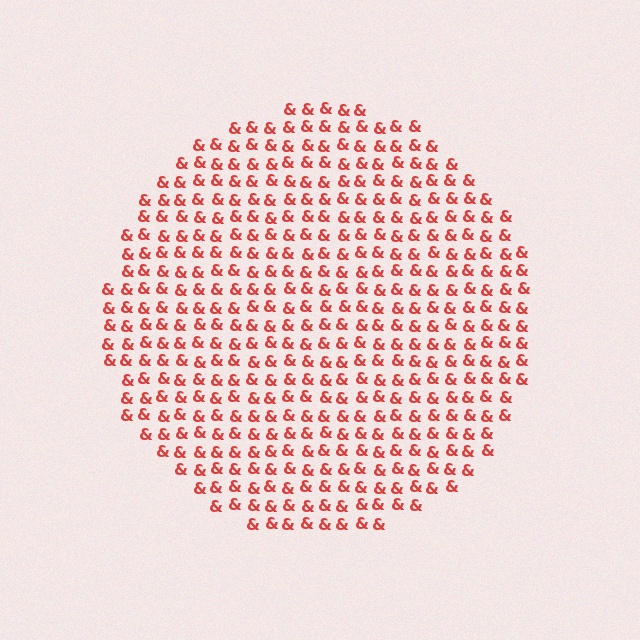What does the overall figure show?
The overall figure shows a circle.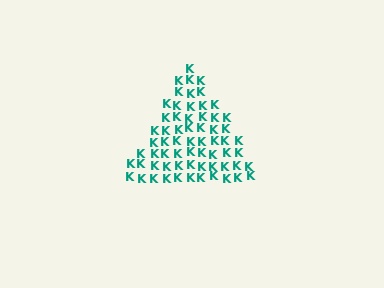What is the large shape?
The large shape is a triangle.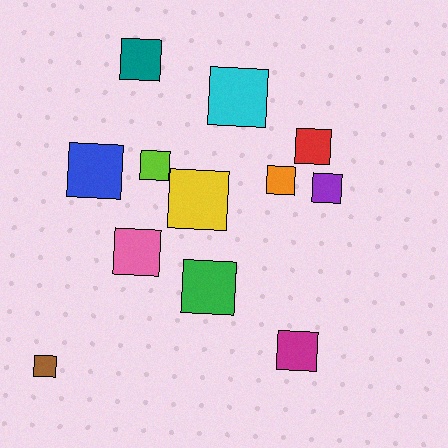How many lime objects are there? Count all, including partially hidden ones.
There is 1 lime object.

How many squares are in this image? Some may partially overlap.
There are 12 squares.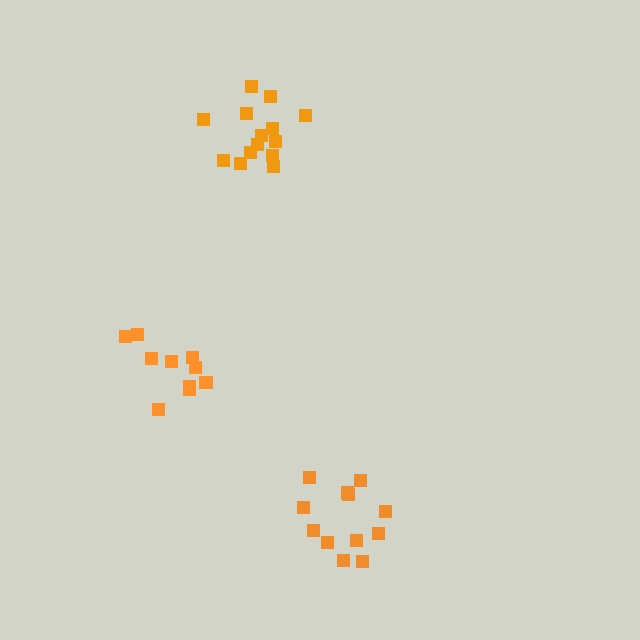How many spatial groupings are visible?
There are 3 spatial groupings.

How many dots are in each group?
Group 1: 10 dots, Group 2: 12 dots, Group 3: 14 dots (36 total).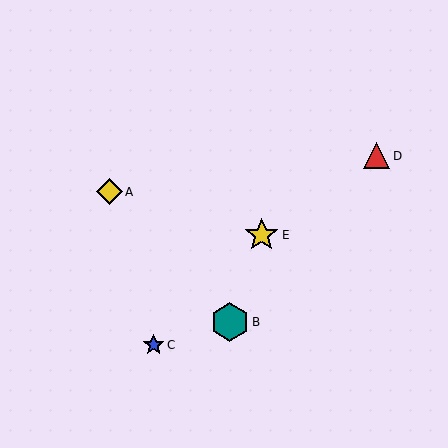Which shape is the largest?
The teal hexagon (labeled B) is the largest.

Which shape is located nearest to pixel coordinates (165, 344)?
The blue star (labeled C) at (154, 345) is nearest to that location.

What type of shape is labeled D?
Shape D is a red triangle.